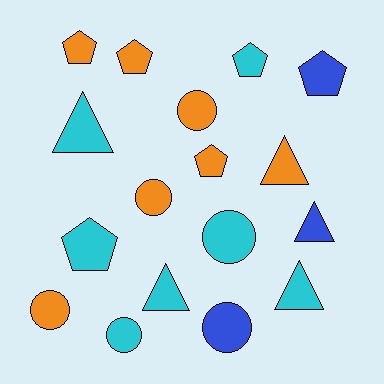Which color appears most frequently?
Orange, with 7 objects.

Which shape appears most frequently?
Pentagon, with 6 objects.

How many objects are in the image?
There are 17 objects.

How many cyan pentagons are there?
There are 2 cyan pentagons.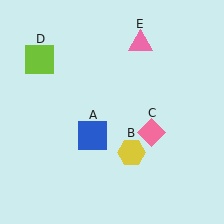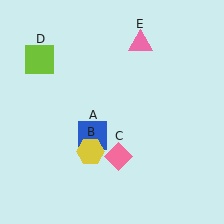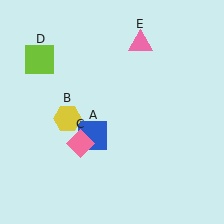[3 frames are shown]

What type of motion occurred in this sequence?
The yellow hexagon (object B), pink diamond (object C) rotated clockwise around the center of the scene.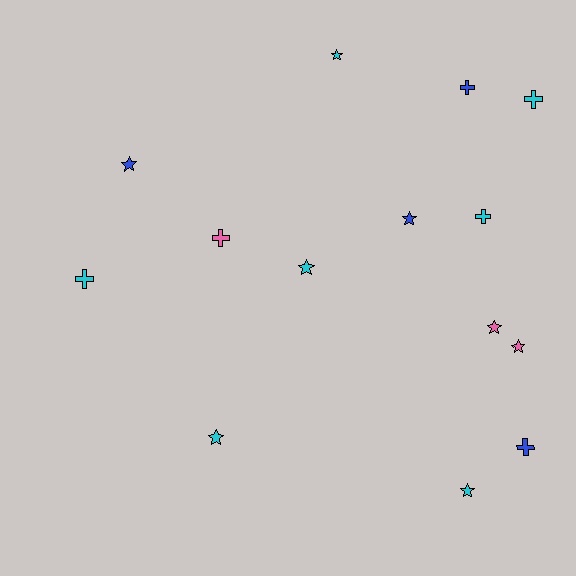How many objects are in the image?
There are 14 objects.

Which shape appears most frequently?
Star, with 8 objects.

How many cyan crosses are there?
There are 3 cyan crosses.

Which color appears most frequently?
Cyan, with 7 objects.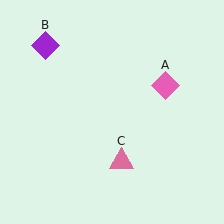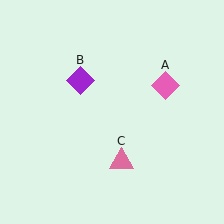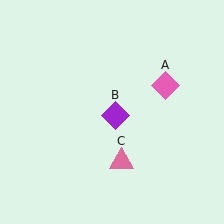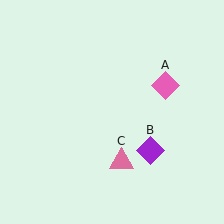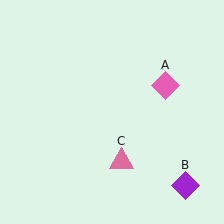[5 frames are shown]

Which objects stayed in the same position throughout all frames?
Pink diamond (object A) and pink triangle (object C) remained stationary.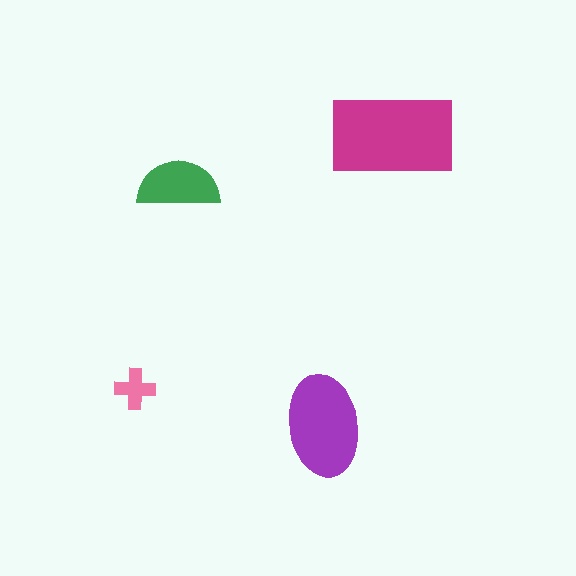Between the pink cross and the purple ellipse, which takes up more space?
The purple ellipse.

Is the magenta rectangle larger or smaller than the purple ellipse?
Larger.